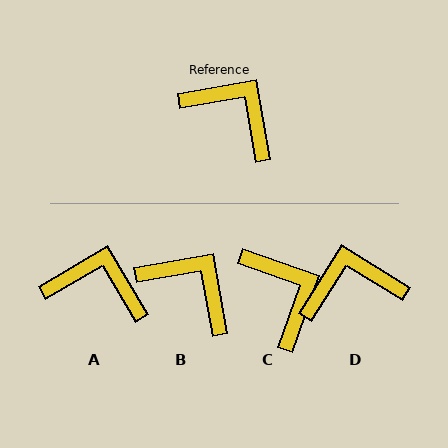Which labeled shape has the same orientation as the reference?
B.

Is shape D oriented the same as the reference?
No, it is off by about 48 degrees.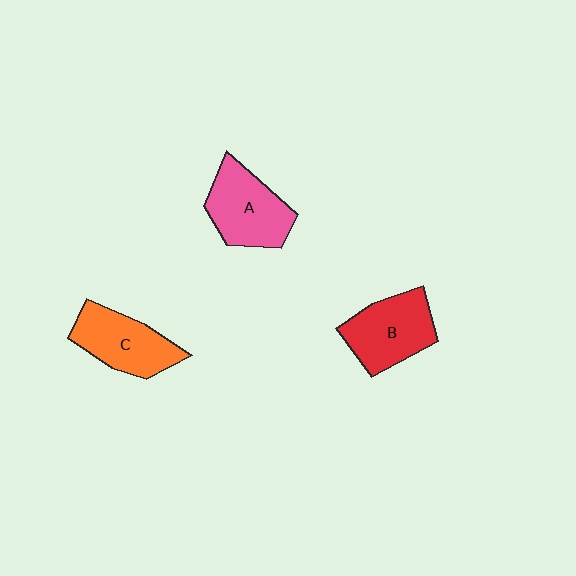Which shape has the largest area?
Shape A (pink).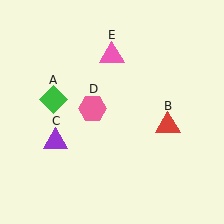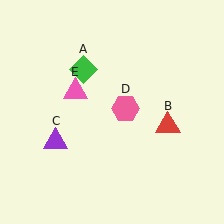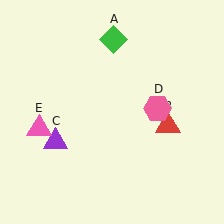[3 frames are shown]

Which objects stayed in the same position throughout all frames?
Red triangle (object B) and purple triangle (object C) remained stationary.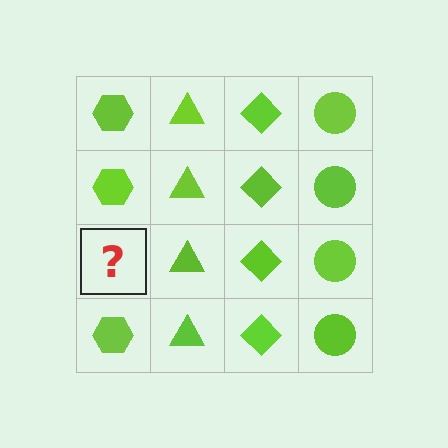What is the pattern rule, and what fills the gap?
The rule is that each column has a consistent shape. The gap should be filled with a lime hexagon.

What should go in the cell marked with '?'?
The missing cell should contain a lime hexagon.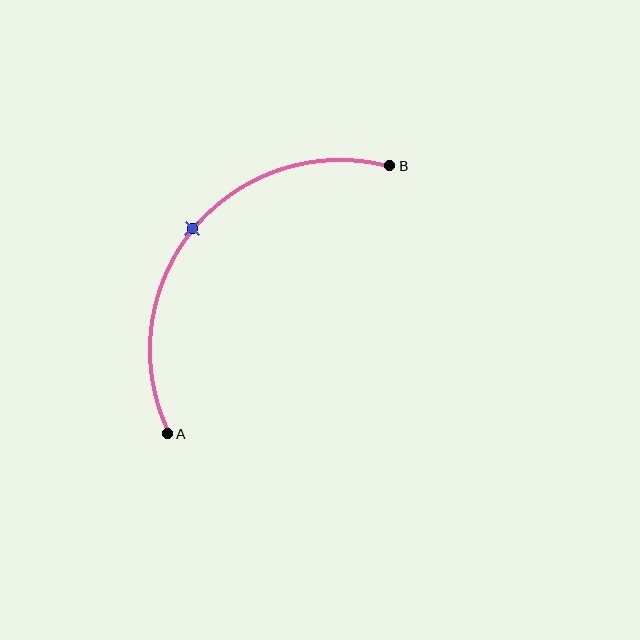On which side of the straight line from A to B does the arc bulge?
The arc bulges above and to the left of the straight line connecting A and B.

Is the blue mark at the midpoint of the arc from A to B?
Yes. The blue mark lies on the arc at equal arc-length from both A and B — it is the arc midpoint.